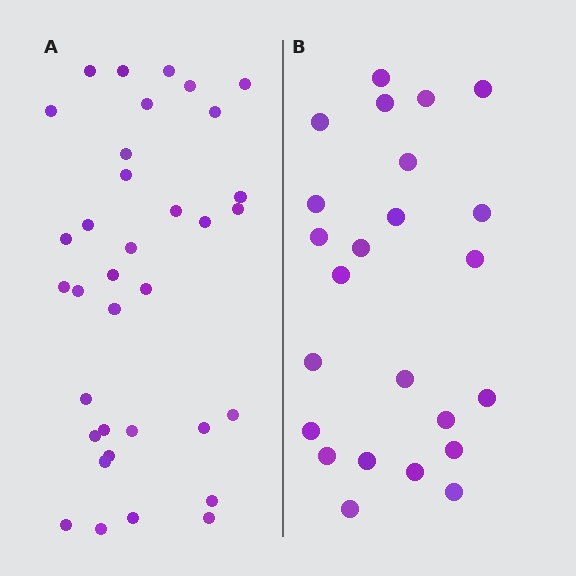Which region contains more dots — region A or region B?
Region A (the left region) has more dots.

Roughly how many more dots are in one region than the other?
Region A has roughly 12 or so more dots than region B.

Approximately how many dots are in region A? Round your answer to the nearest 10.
About 40 dots. (The exact count is 35, which rounds to 40.)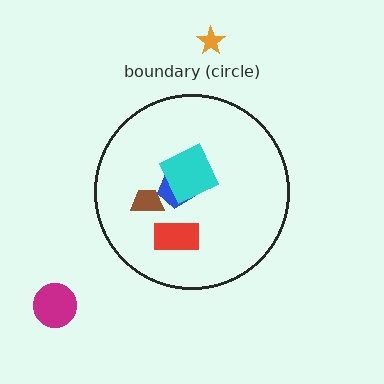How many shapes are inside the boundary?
4 inside, 2 outside.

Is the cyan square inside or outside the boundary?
Inside.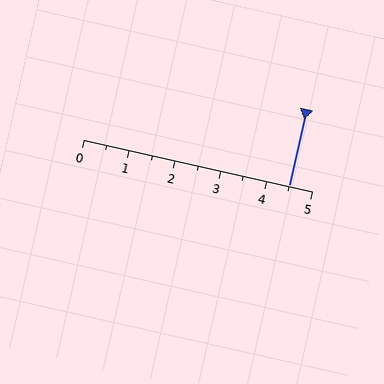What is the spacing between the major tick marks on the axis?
The major ticks are spaced 1 apart.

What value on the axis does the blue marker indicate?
The marker indicates approximately 4.5.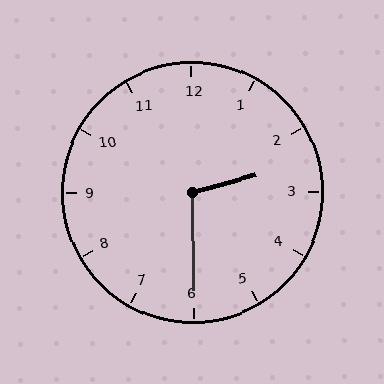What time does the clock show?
2:30.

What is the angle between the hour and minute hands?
Approximately 105 degrees.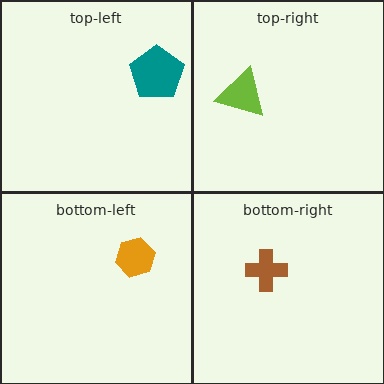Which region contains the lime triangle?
The top-right region.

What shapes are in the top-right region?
The lime triangle.